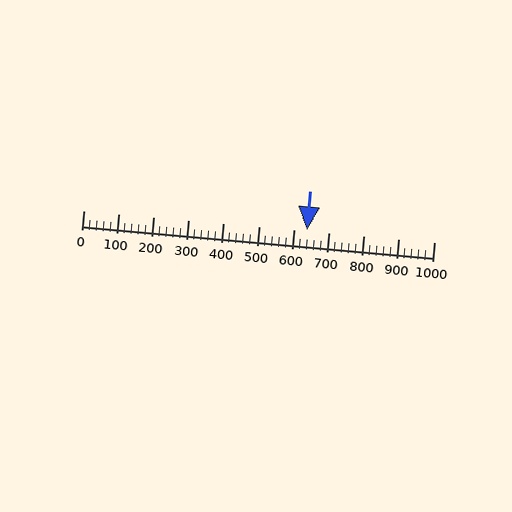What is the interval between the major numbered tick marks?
The major tick marks are spaced 100 units apart.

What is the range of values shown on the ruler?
The ruler shows values from 0 to 1000.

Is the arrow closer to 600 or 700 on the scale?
The arrow is closer to 600.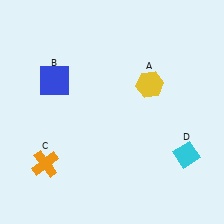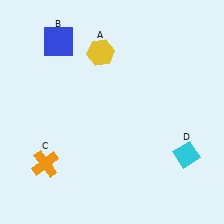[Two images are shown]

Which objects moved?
The objects that moved are: the yellow hexagon (A), the blue square (B).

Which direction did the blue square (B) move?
The blue square (B) moved up.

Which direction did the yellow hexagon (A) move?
The yellow hexagon (A) moved left.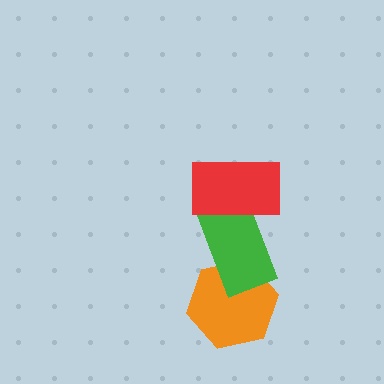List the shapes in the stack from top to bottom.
From top to bottom: the red rectangle, the green rectangle, the orange hexagon.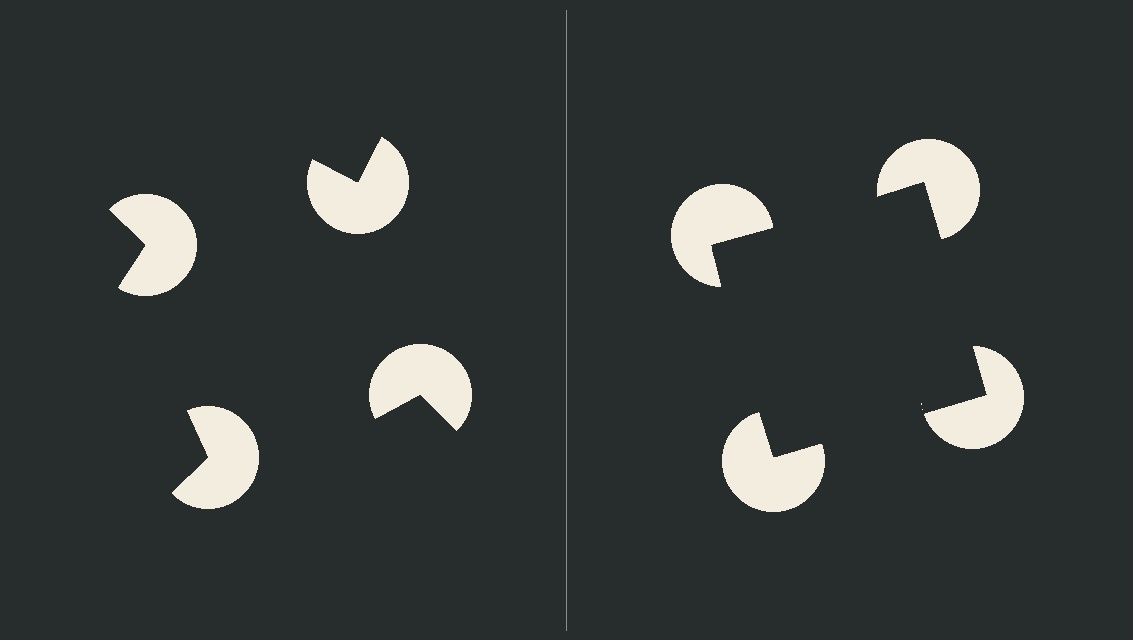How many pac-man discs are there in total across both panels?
8 — 4 on each side.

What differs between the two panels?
The pac-man discs are positioned identically on both sides; only the wedge orientations differ. On the right they align to a square; on the left they are misaligned.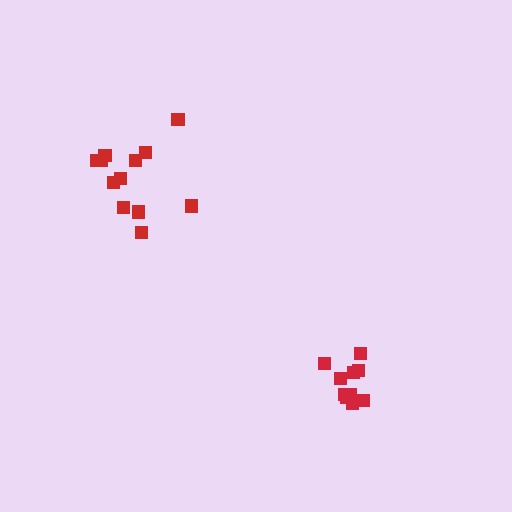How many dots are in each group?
Group 1: 11 dots, Group 2: 12 dots (23 total).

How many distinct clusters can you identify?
There are 2 distinct clusters.